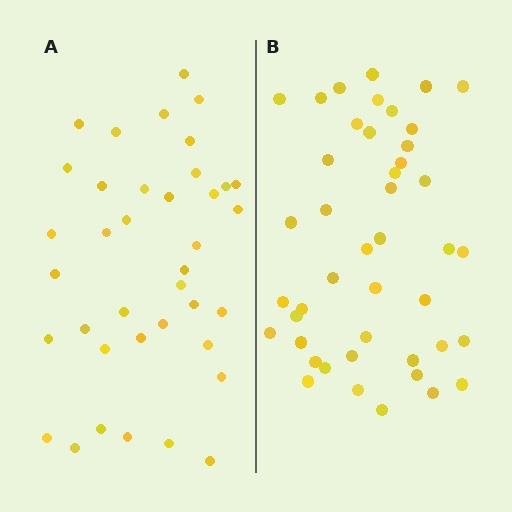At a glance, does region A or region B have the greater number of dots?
Region B (the right region) has more dots.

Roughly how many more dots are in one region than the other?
Region B has about 6 more dots than region A.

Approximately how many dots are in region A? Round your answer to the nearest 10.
About 40 dots. (The exact count is 38, which rounds to 40.)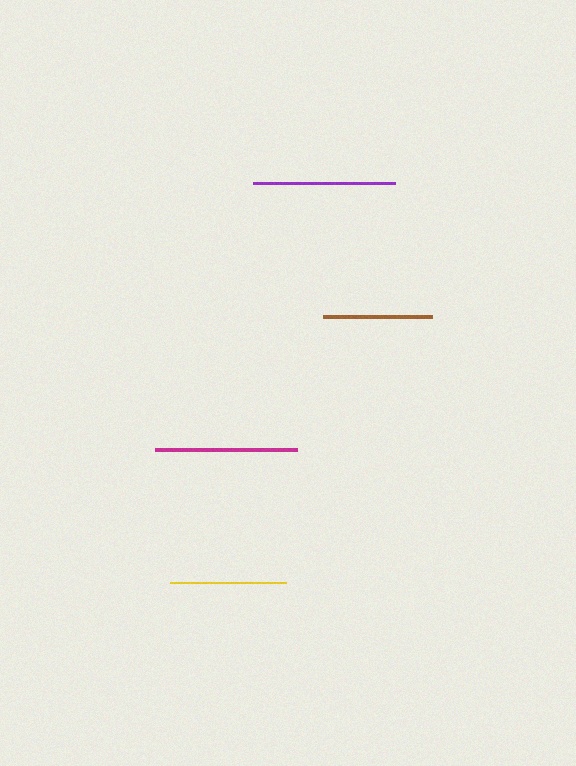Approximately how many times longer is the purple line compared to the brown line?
The purple line is approximately 1.3 times the length of the brown line.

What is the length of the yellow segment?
The yellow segment is approximately 117 pixels long.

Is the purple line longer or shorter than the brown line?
The purple line is longer than the brown line.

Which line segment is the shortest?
The brown line is the shortest at approximately 108 pixels.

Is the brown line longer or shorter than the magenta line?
The magenta line is longer than the brown line.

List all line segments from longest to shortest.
From longest to shortest: purple, magenta, yellow, brown.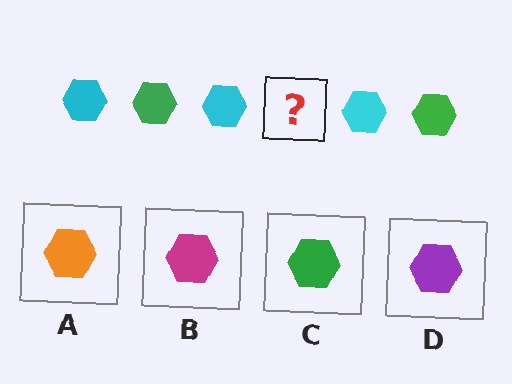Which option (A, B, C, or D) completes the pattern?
C.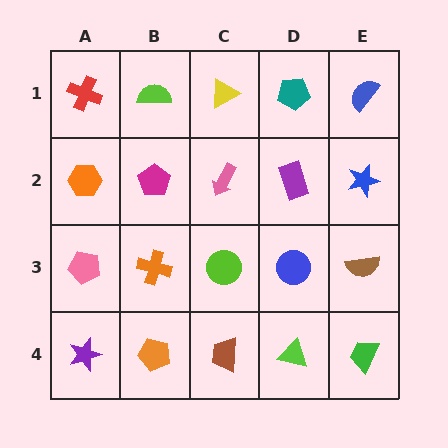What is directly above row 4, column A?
A pink pentagon.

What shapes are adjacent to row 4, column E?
A brown semicircle (row 3, column E), a lime triangle (row 4, column D).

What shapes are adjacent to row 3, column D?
A purple rectangle (row 2, column D), a lime triangle (row 4, column D), a lime circle (row 3, column C), a brown semicircle (row 3, column E).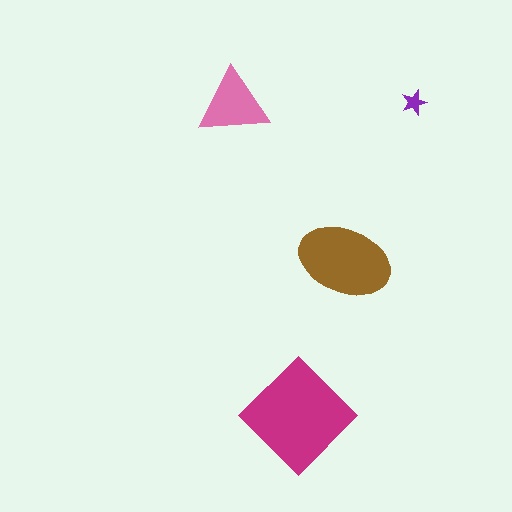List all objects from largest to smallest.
The magenta diamond, the brown ellipse, the pink triangle, the purple star.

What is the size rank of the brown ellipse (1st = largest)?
2nd.